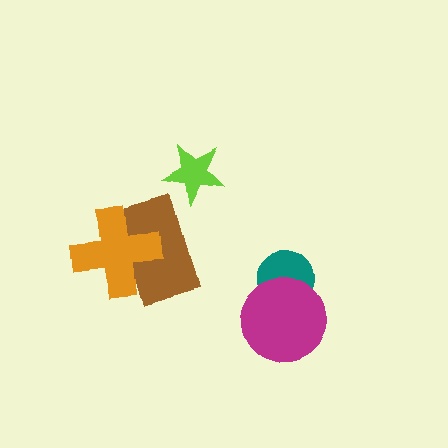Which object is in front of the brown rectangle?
The orange cross is in front of the brown rectangle.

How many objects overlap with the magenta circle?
1 object overlaps with the magenta circle.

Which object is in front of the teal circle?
The magenta circle is in front of the teal circle.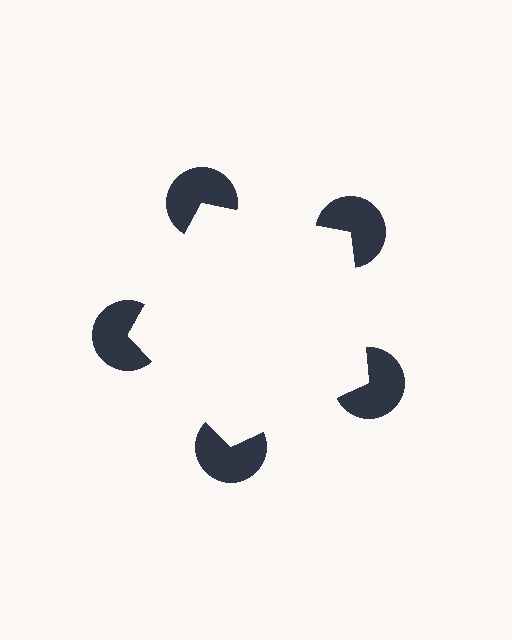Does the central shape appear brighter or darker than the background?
It typically appears slightly brighter than the background, even though no actual brightness change is drawn.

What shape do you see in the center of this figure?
An illusory pentagon — its edges are inferred from the aligned wedge cuts in the pac-man discs, not physically drawn.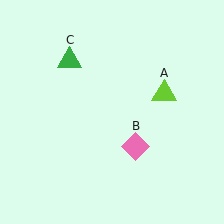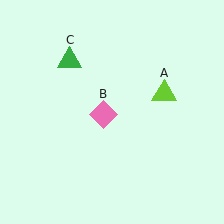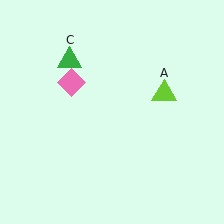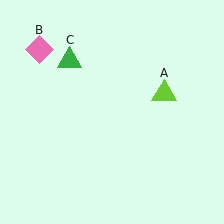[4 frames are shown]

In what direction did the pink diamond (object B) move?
The pink diamond (object B) moved up and to the left.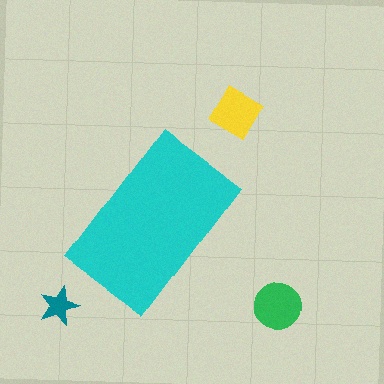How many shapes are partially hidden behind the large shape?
0 shapes are partially hidden.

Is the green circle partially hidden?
No, the green circle is fully visible.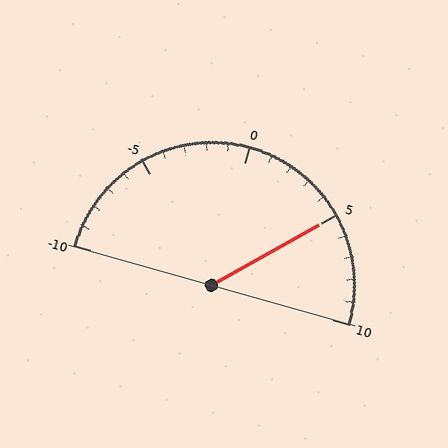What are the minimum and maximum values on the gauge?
The gauge ranges from -10 to 10.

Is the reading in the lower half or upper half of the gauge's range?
The reading is in the upper half of the range (-10 to 10).